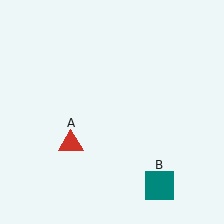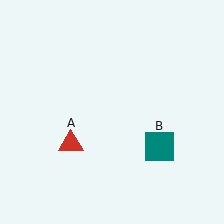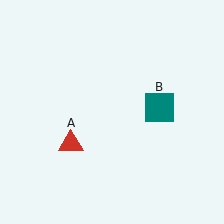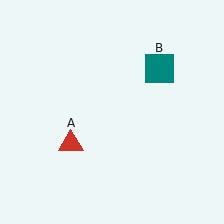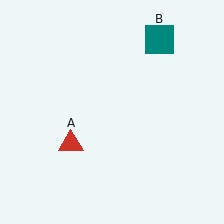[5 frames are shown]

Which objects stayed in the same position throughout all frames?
Red triangle (object A) remained stationary.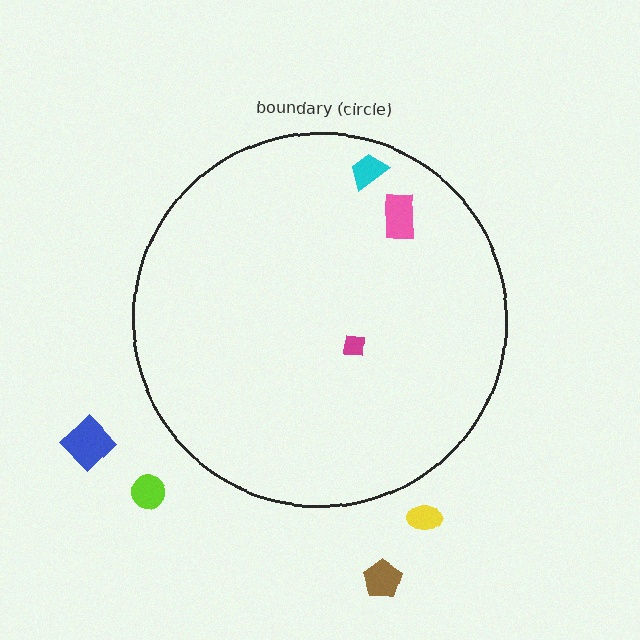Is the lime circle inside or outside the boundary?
Outside.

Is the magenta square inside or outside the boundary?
Inside.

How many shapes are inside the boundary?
3 inside, 4 outside.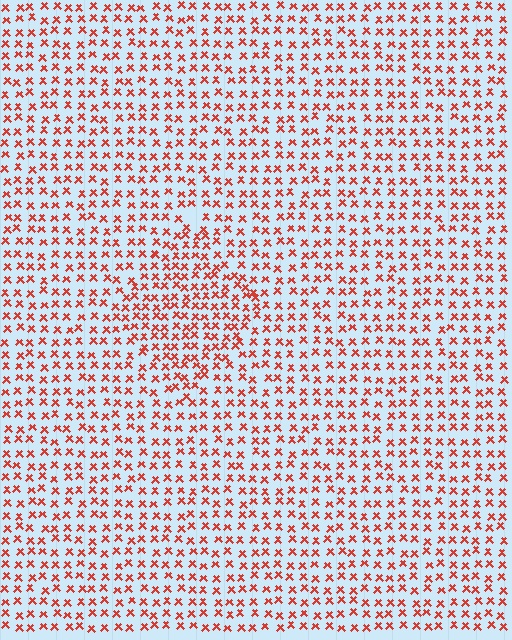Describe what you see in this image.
The image contains small red elements arranged at two different densities. A diamond-shaped region is visible where the elements are more densely packed than the surrounding area.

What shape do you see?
I see a diamond.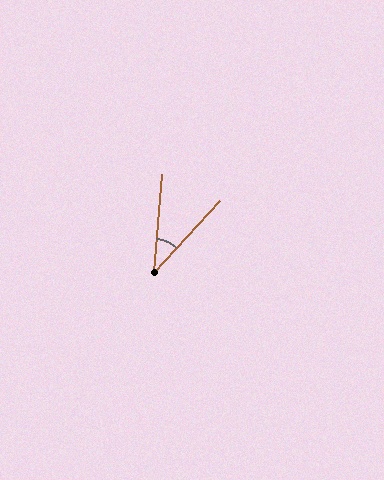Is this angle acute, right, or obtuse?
It is acute.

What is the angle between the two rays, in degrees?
Approximately 38 degrees.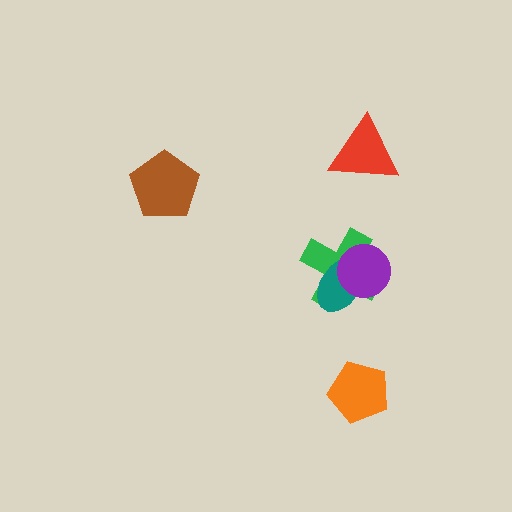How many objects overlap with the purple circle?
2 objects overlap with the purple circle.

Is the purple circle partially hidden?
No, no other shape covers it.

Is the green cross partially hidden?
Yes, it is partially covered by another shape.